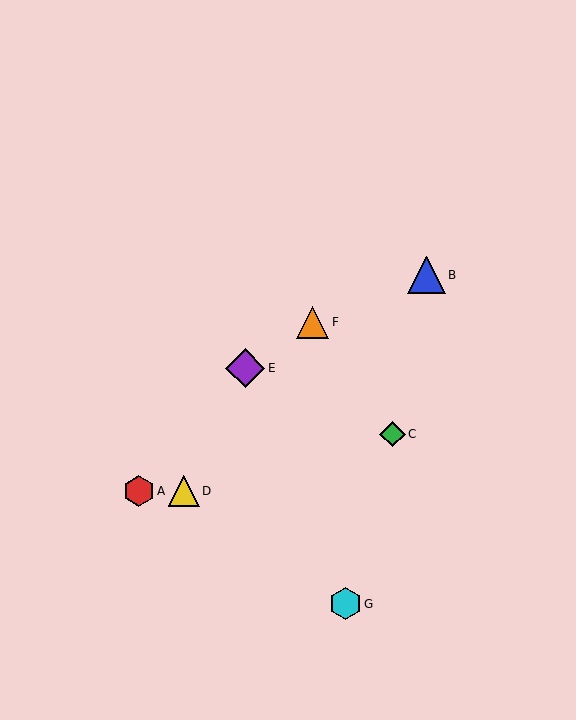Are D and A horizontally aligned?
Yes, both are at y≈491.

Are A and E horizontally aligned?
No, A is at y≈491 and E is at y≈368.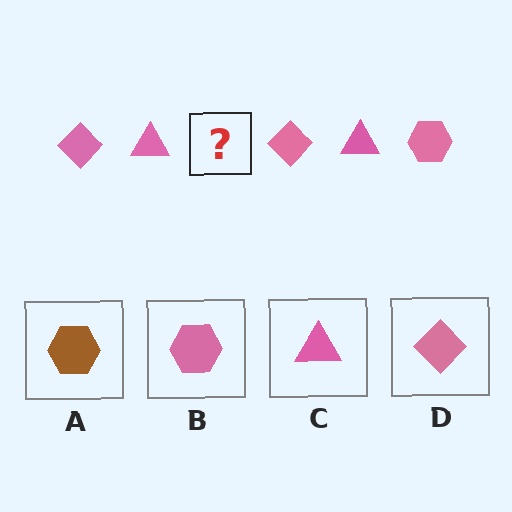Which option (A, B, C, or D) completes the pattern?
B.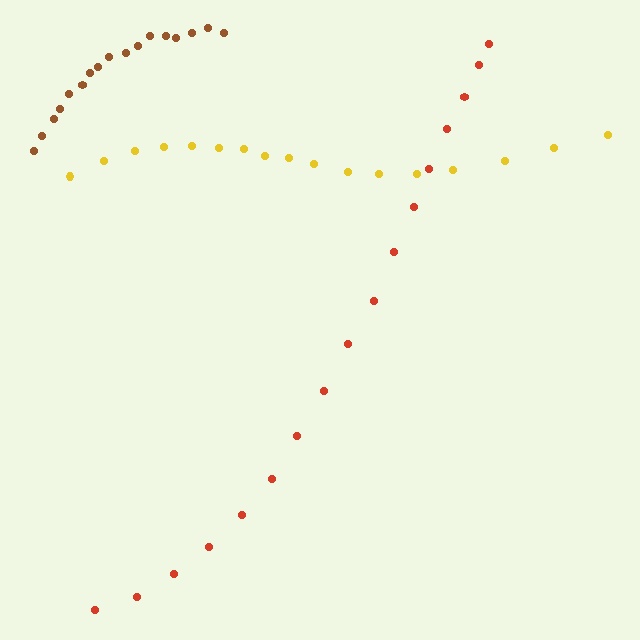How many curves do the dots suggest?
There are 3 distinct paths.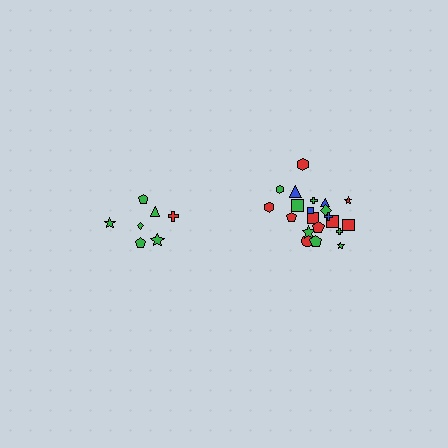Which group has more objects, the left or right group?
The right group.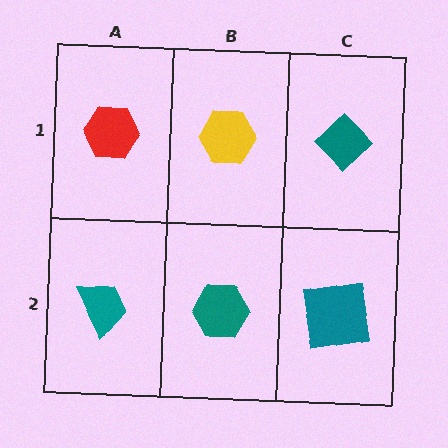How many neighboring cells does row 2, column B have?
3.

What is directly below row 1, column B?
A teal hexagon.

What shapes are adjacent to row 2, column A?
A red hexagon (row 1, column A), a teal hexagon (row 2, column B).